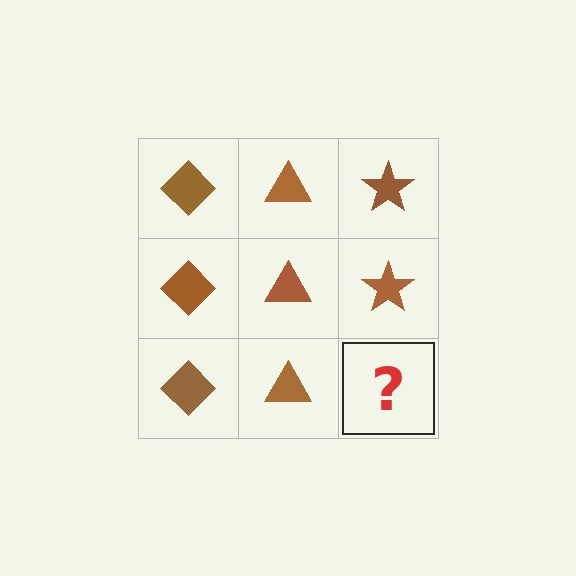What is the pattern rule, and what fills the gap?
The rule is that each column has a consistent shape. The gap should be filled with a brown star.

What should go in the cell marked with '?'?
The missing cell should contain a brown star.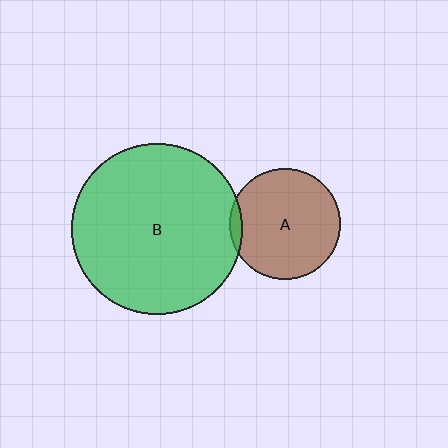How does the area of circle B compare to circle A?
Approximately 2.4 times.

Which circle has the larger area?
Circle B (green).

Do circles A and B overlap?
Yes.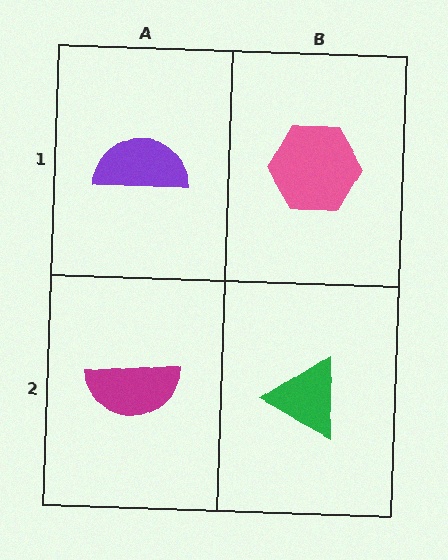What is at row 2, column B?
A green triangle.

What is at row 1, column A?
A purple semicircle.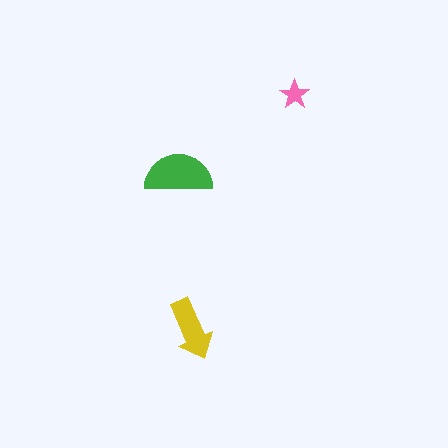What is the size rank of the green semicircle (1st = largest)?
1st.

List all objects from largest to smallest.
The green semicircle, the yellow arrow, the pink star.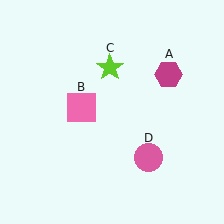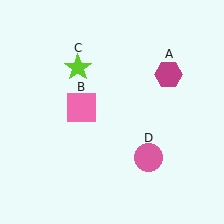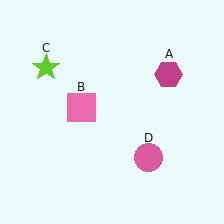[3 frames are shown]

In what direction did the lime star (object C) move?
The lime star (object C) moved left.